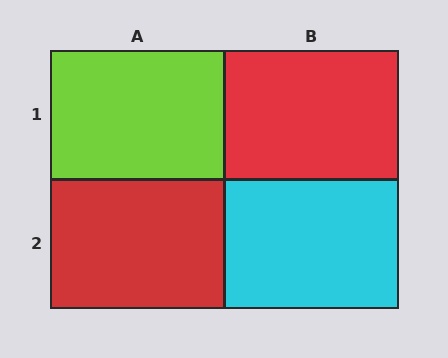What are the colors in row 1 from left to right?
Lime, red.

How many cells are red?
2 cells are red.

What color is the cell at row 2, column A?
Red.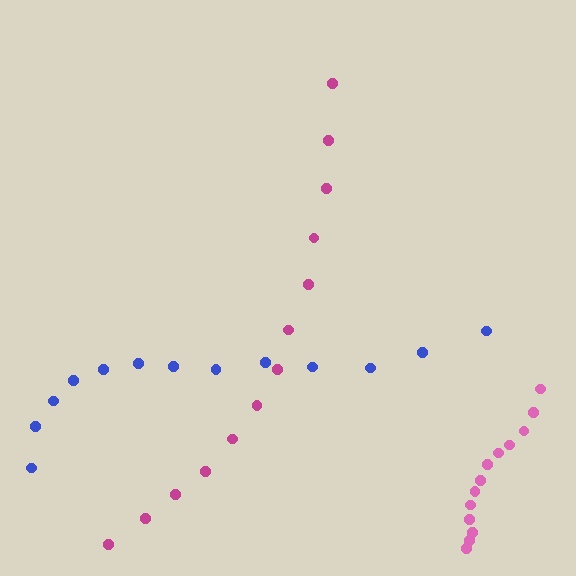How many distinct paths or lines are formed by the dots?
There are 3 distinct paths.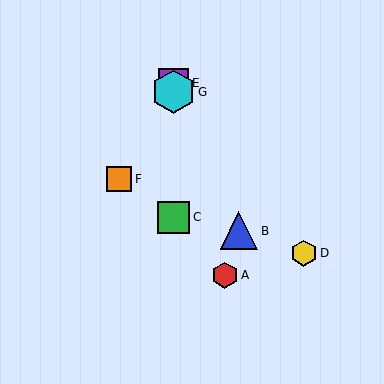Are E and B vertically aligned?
No, E is at x≈173 and B is at x≈239.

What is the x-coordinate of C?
Object C is at x≈173.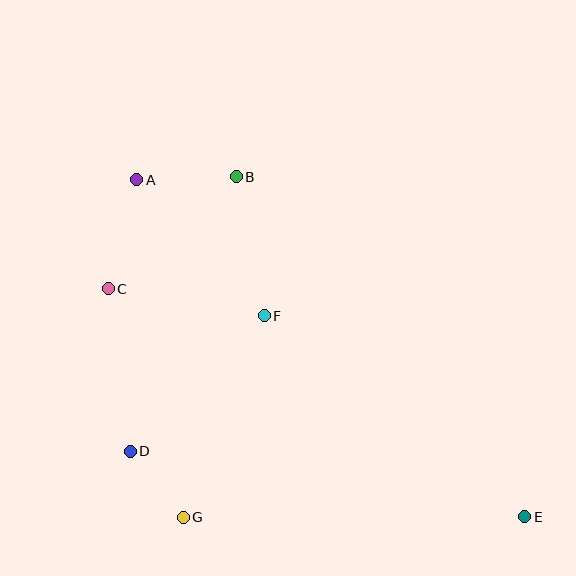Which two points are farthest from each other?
Points A and E are farthest from each other.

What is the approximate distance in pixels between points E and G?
The distance between E and G is approximately 341 pixels.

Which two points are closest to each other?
Points D and G are closest to each other.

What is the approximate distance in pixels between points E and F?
The distance between E and F is approximately 329 pixels.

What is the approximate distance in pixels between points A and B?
The distance between A and B is approximately 100 pixels.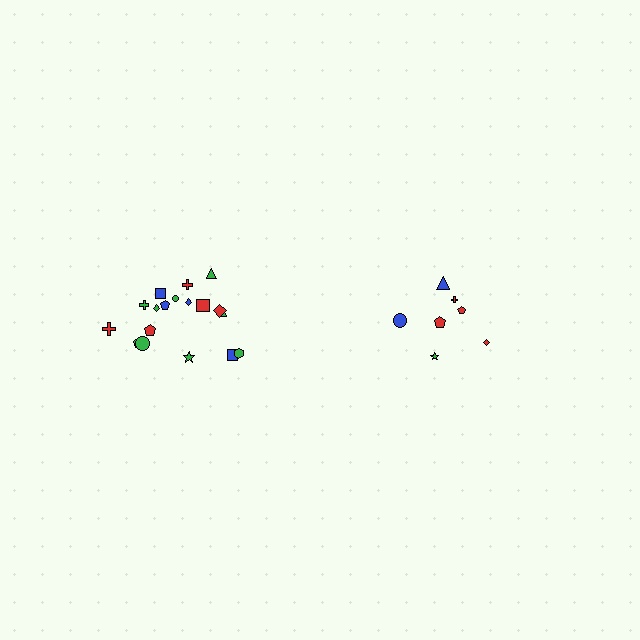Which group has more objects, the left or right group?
The left group.